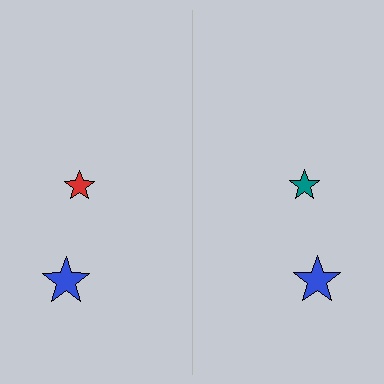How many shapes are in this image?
There are 4 shapes in this image.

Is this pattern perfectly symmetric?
No, the pattern is not perfectly symmetric. The teal star on the right side breaks the symmetry — its mirror counterpart is red.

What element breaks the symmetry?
The teal star on the right side breaks the symmetry — its mirror counterpart is red.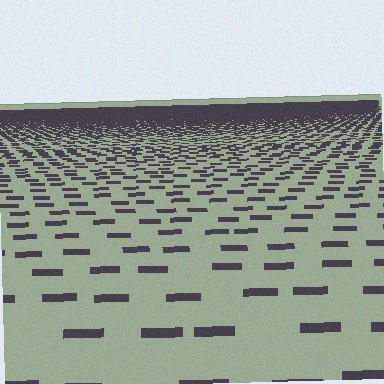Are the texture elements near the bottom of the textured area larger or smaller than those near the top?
Larger. Near the bottom, elements are closer to the viewer and appear at a bigger on-screen size.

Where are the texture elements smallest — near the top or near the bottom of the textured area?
Near the top.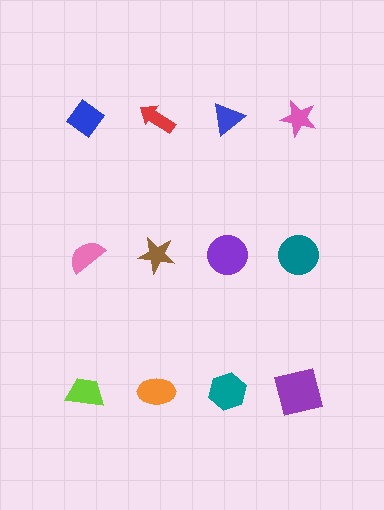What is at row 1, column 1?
A blue diamond.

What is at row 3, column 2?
An orange ellipse.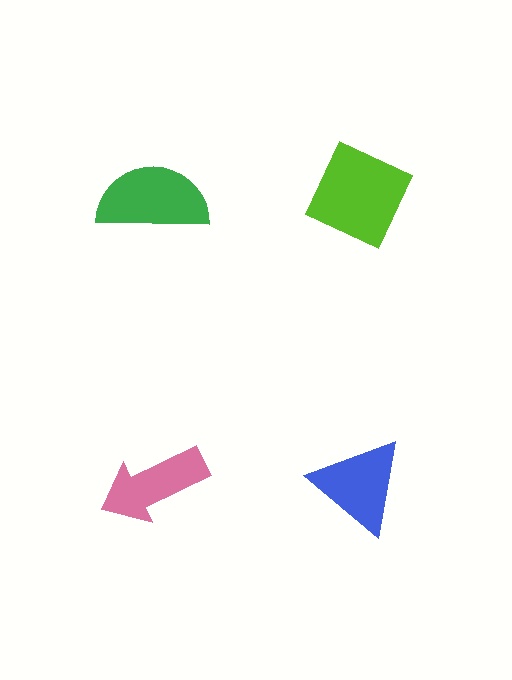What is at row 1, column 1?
A green semicircle.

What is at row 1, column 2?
A lime diamond.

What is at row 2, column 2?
A blue triangle.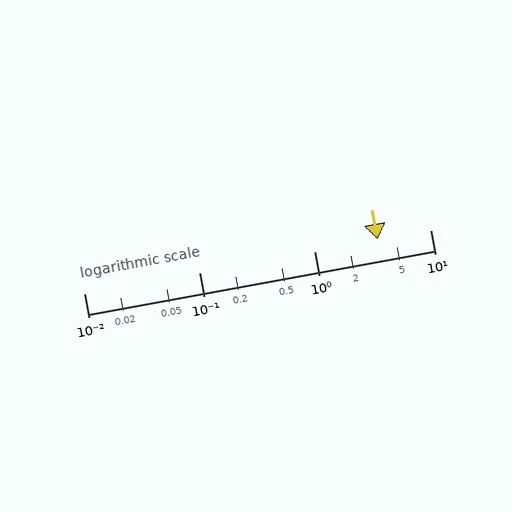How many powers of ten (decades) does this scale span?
The scale spans 3 decades, from 0.01 to 10.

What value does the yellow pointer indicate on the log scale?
The pointer indicates approximately 3.5.